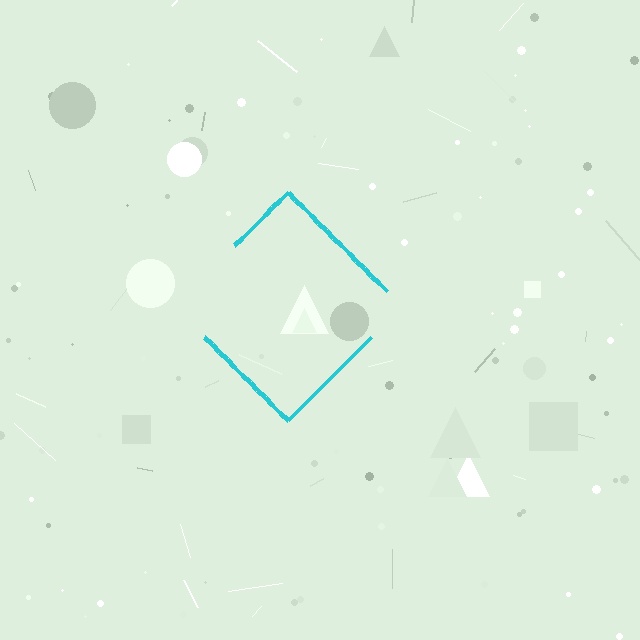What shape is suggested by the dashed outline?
The dashed outline suggests a diamond.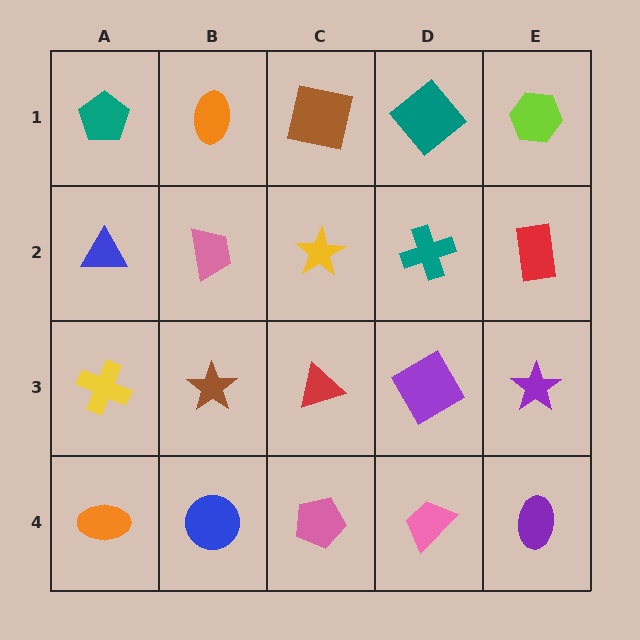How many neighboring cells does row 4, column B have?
3.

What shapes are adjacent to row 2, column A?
A teal pentagon (row 1, column A), a yellow cross (row 3, column A), a pink trapezoid (row 2, column B).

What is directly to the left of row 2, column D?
A yellow star.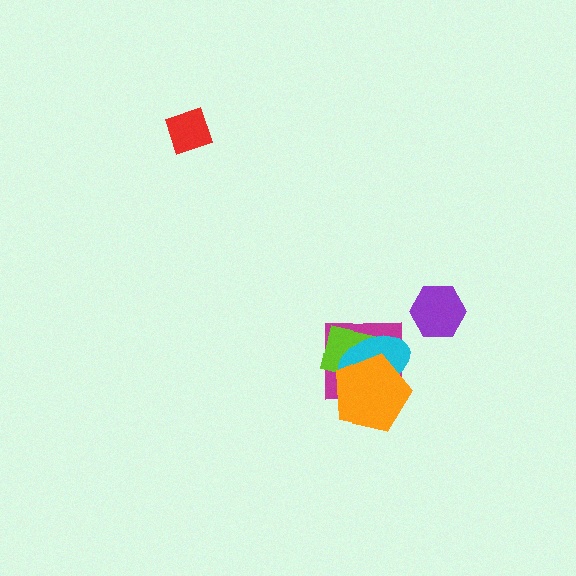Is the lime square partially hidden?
Yes, it is partially covered by another shape.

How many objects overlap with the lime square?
3 objects overlap with the lime square.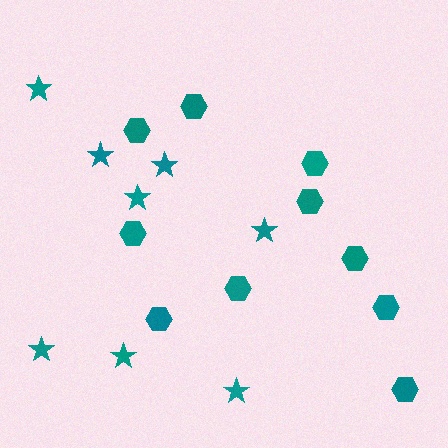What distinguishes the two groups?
There are 2 groups: one group of hexagons (10) and one group of stars (8).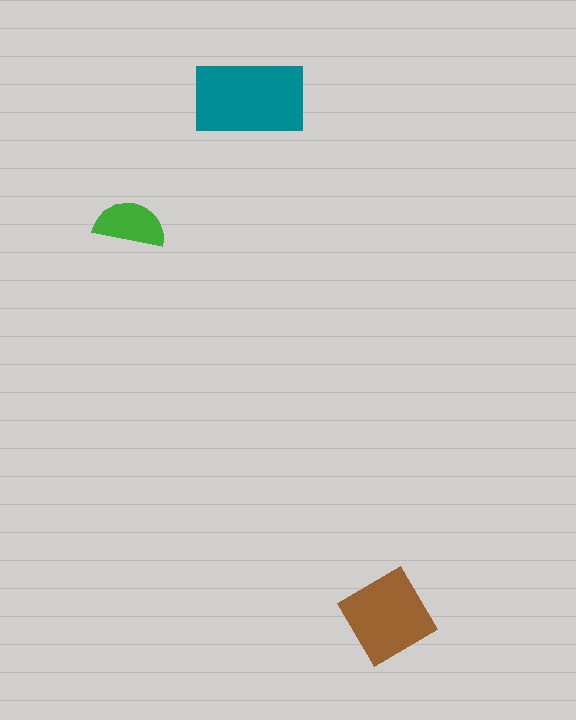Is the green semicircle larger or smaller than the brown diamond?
Smaller.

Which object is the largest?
The teal rectangle.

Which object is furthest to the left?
The green semicircle is leftmost.